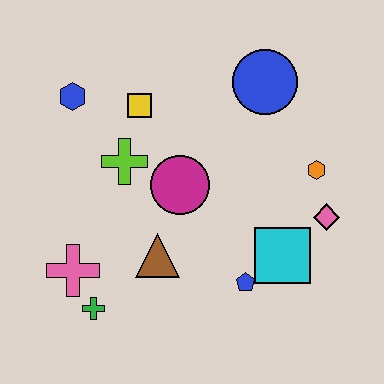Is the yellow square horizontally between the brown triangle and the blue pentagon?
No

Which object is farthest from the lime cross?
The pink diamond is farthest from the lime cross.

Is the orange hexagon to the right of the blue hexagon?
Yes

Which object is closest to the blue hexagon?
The yellow square is closest to the blue hexagon.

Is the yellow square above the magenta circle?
Yes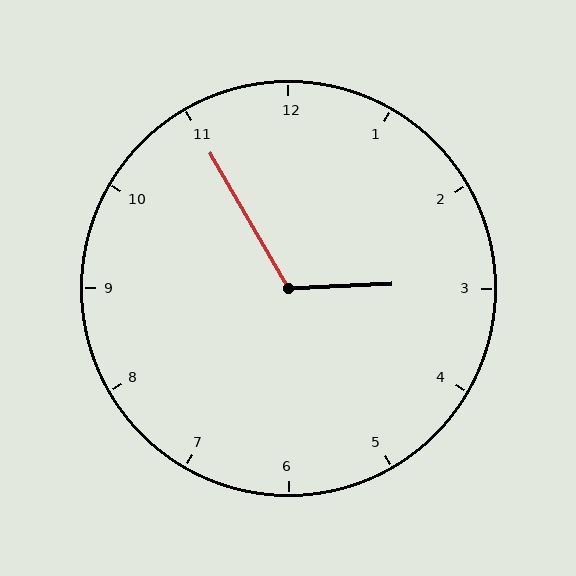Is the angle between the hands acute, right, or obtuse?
It is obtuse.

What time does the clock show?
2:55.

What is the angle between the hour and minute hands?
Approximately 118 degrees.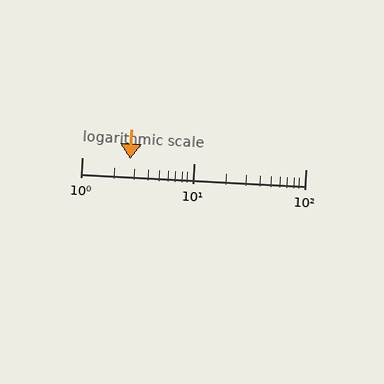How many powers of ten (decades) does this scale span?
The scale spans 2 decades, from 1 to 100.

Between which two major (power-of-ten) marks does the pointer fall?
The pointer is between 1 and 10.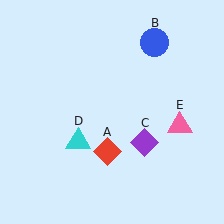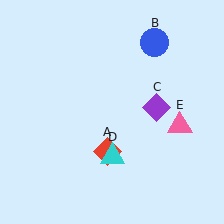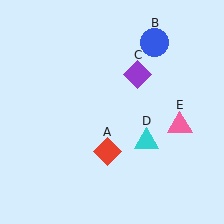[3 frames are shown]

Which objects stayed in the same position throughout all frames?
Red diamond (object A) and blue circle (object B) and pink triangle (object E) remained stationary.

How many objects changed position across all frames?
2 objects changed position: purple diamond (object C), cyan triangle (object D).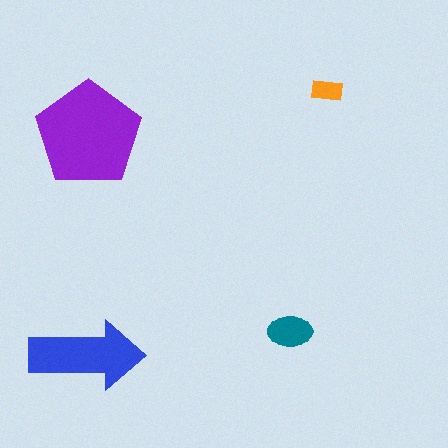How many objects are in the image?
There are 4 objects in the image.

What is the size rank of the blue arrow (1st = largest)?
2nd.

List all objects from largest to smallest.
The purple pentagon, the blue arrow, the teal ellipse, the orange rectangle.